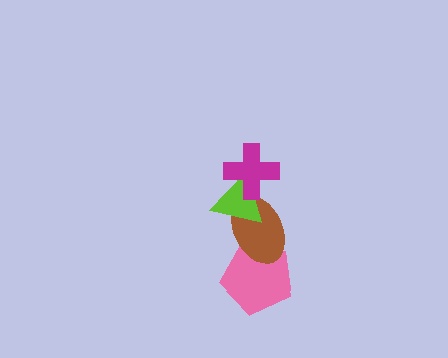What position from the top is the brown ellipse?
The brown ellipse is 3rd from the top.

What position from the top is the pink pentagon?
The pink pentagon is 4th from the top.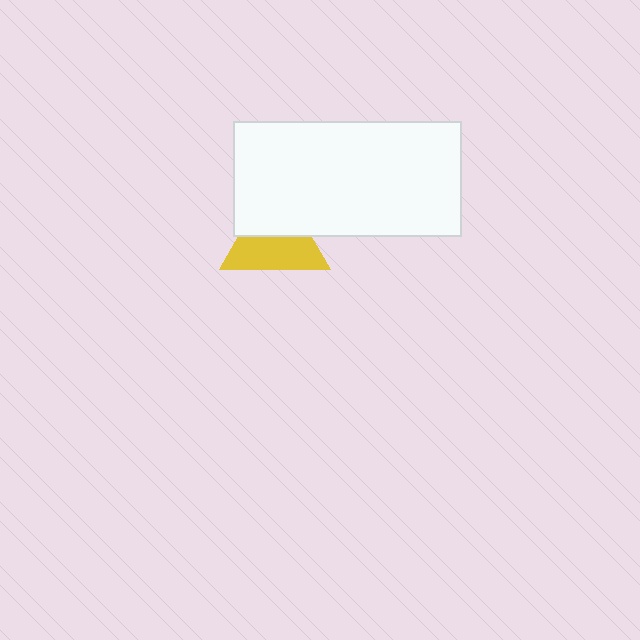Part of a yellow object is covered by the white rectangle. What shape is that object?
It is a triangle.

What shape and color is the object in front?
The object in front is a white rectangle.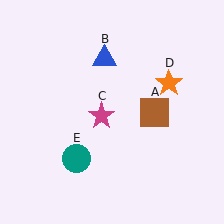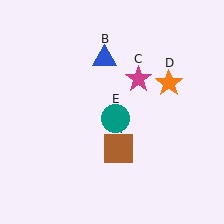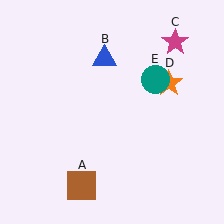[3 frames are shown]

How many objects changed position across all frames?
3 objects changed position: brown square (object A), magenta star (object C), teal circle (object E).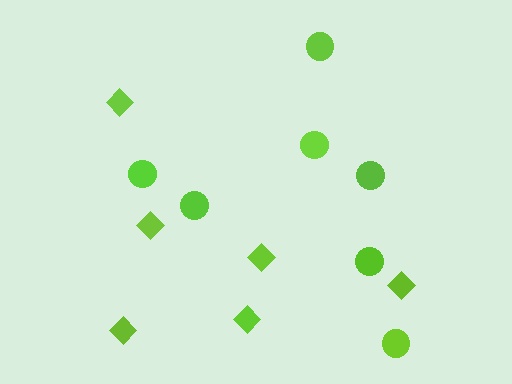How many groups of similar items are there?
There are 2 groups: one group of circles (7) and one group of diamonds (6).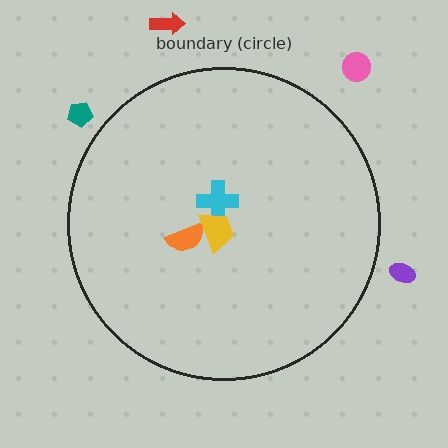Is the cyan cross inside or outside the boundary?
Inside.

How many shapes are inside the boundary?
3 inside, 4 outside.